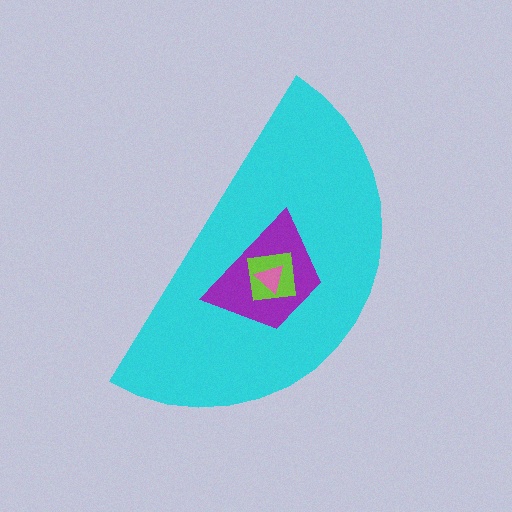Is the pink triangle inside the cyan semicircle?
Yes.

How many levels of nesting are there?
4.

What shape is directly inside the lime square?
The pink triangle.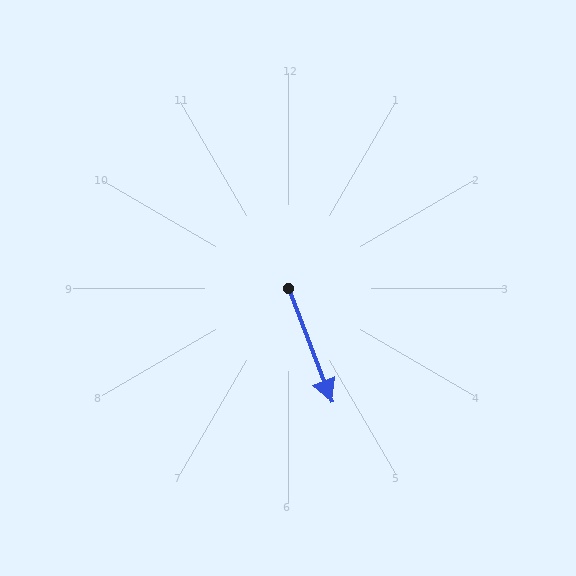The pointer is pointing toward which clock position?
Roughly 5 o'clock.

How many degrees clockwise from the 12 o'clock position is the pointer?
Approximately 159 degrees.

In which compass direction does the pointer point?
South.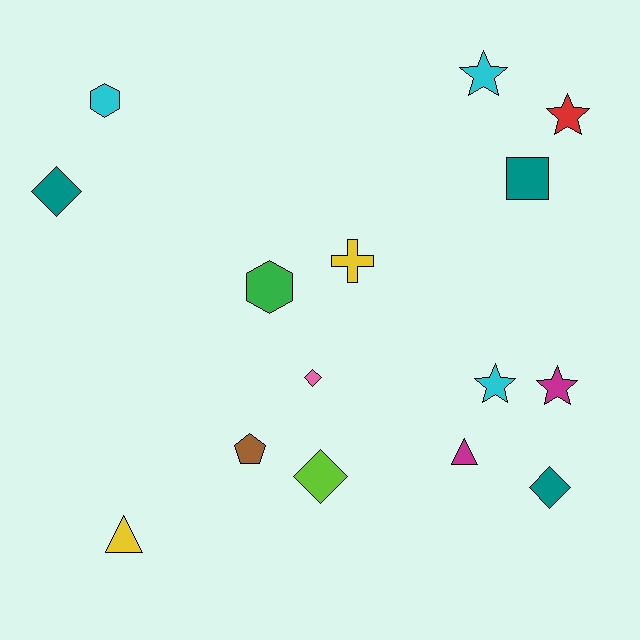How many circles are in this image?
There are no circles.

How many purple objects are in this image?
There are no purple objects.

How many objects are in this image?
There are 15 objects.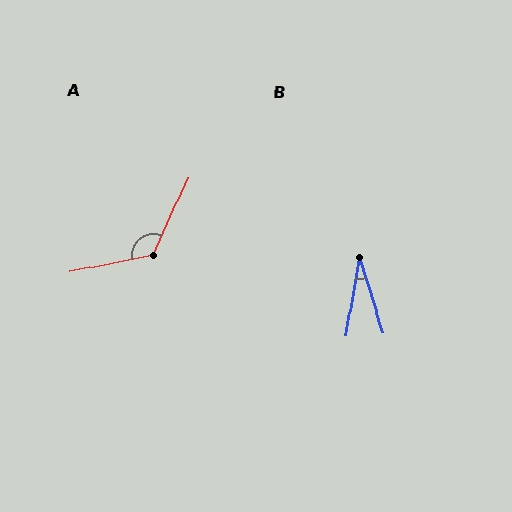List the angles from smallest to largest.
B (27°), A (126°).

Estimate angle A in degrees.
Approximately 126 degrees.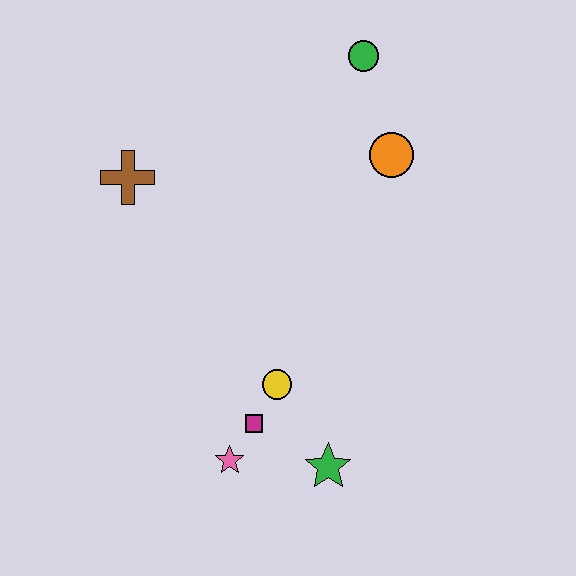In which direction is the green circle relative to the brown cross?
The green circle is to the right of the brown cross.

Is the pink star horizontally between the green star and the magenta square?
No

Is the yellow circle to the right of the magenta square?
Yes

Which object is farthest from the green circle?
The pink star is farthest from the green circle.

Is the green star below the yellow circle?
Yes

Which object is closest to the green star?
The magenta square is closest to the green star.